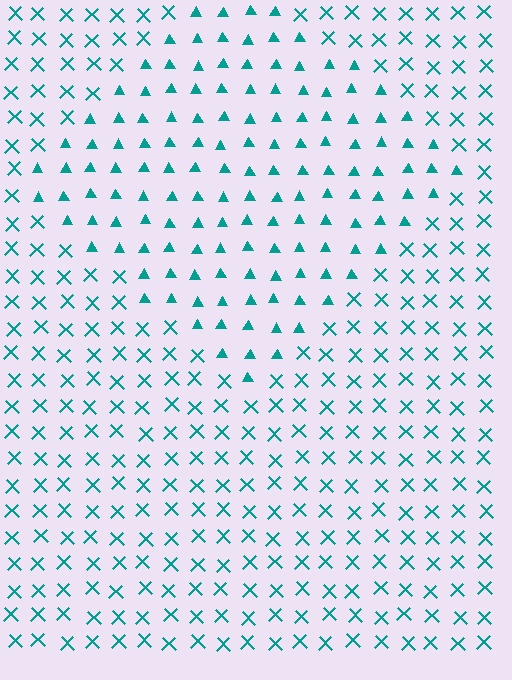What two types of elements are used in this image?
The image uses triangles inside the diamond region and X marks outside it.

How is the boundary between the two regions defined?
The boundary is defined by a change in element shape: triangles inside vs. X marks outside. All elements share the same color and spacing.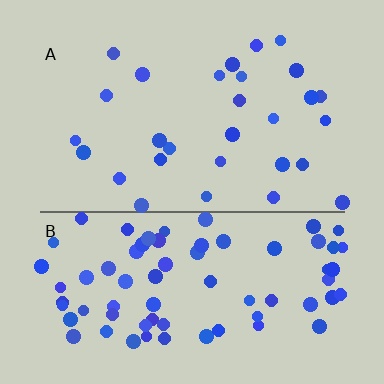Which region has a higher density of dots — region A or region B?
B (the bottom).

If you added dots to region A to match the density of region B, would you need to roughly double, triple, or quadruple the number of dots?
Approximately triple.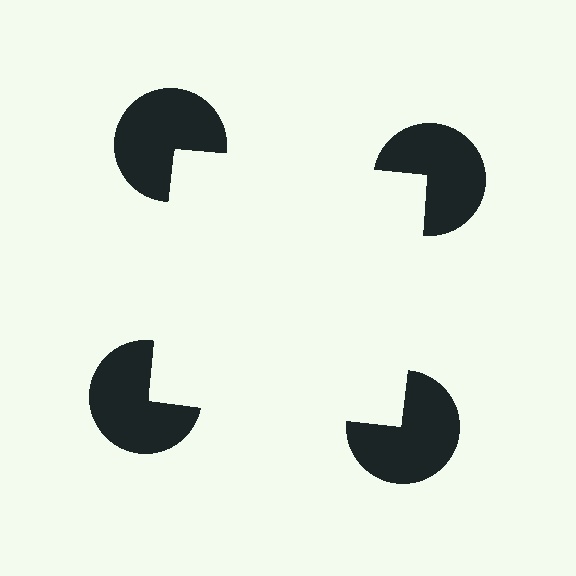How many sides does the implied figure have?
4 sides.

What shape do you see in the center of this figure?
An illusory square — its edges are inferred from the aligned wedge cuts in the pac-man discs, not physically drawn.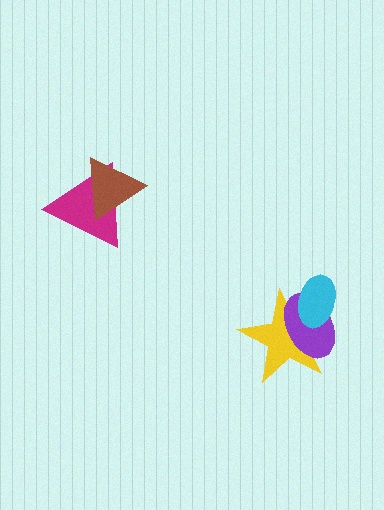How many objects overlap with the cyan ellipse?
2 objects overlap with the cyan ellipse.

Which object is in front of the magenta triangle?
The brown triangle is in front of the magenta triangle.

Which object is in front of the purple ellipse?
The cyan ellipse is in front of the purple ellipse.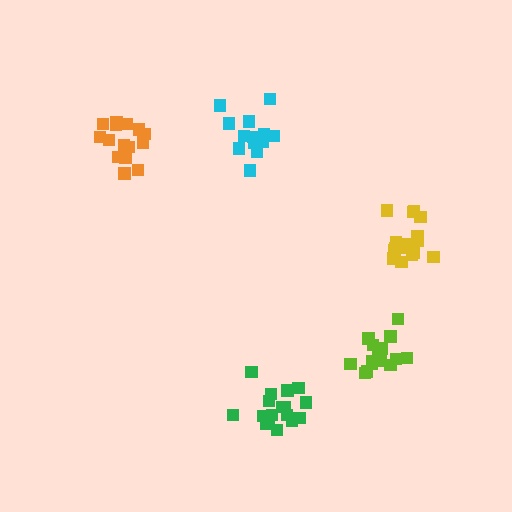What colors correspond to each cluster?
The clusters are colored: lime, cyan, orange, yellow, green.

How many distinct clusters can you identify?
There are 5 distinct clusters.